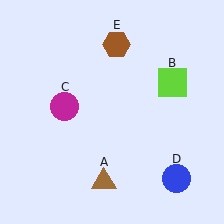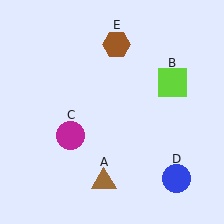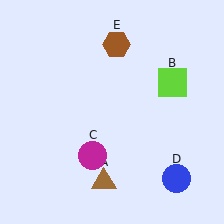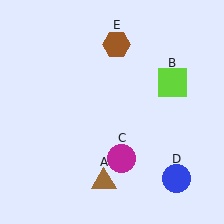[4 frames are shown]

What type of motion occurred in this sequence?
The magenta circle (object C) rotated counterclockwise around the center of the scene.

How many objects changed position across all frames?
1 object changed position: magenta circle (object C).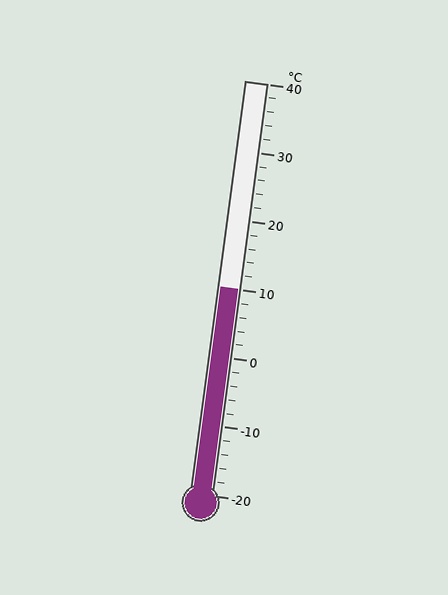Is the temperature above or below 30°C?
The temperature is below 30°C.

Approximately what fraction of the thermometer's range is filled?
The thermometer is filled to approximately 50% of its range.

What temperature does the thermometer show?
The thermometer shows approximately 10°C.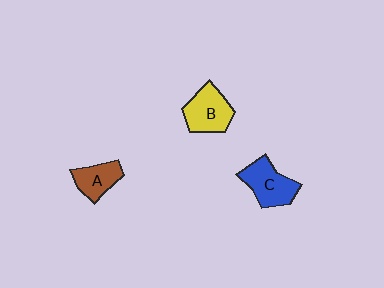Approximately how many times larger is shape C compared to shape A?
Approximately 1.4 times.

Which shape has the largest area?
Shape C (blue).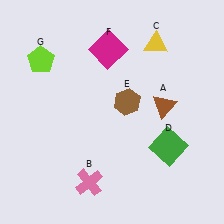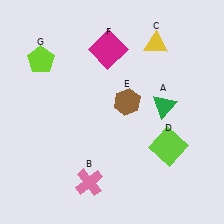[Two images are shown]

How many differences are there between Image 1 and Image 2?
There are 2 differences between the two images.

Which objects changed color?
A changed from brown to green. D changed from green to lime.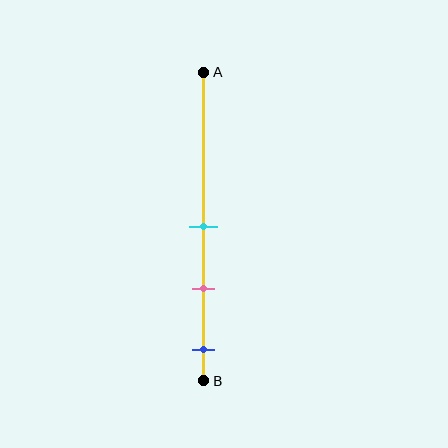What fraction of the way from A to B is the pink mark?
The pink mark is approximately 70% (0.7) of the way from A to B.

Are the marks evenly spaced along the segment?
Yes, the marks are approximately evenly spaced.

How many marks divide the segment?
There are 3 marks dividing the segment.